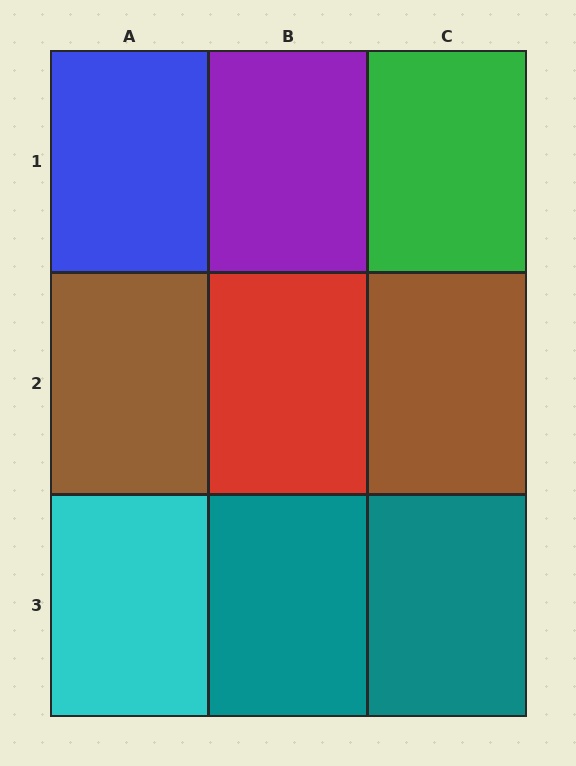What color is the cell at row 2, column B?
Red.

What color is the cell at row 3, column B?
Teal.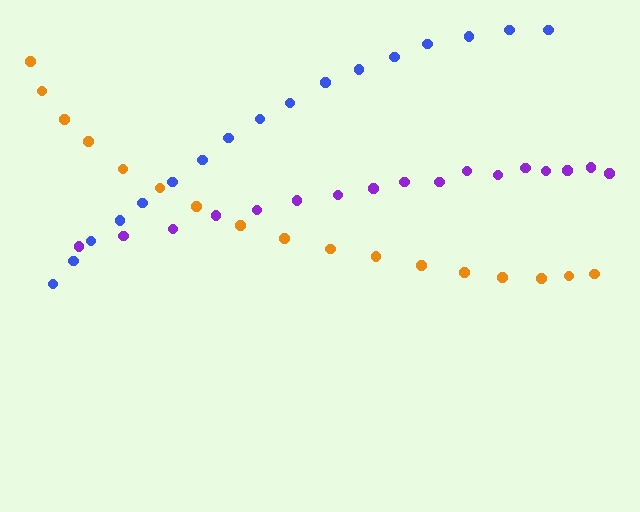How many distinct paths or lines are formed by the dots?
There are 3 distinct paths.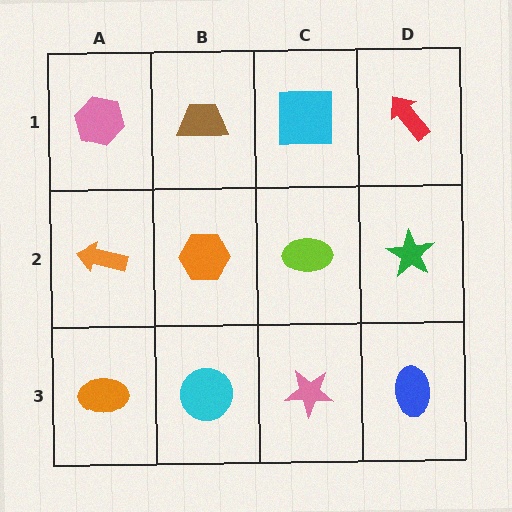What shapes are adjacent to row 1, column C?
A lime ellipse (row 2, column C), a brown trapezoid (row 1, column B), a red arrow (row 1, column D).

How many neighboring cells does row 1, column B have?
3.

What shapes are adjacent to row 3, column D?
A green star (row 2, column D), a pink star (row 3, column C).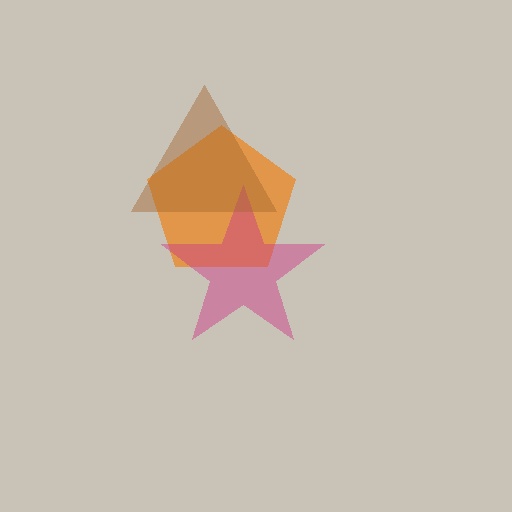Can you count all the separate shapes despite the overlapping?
Yes, there are 3 separate shapes.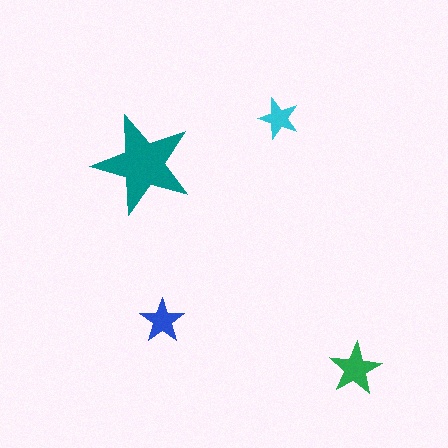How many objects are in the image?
There are 4 objects in the image.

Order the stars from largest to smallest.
the teal one, the green one, the blue one, the cyan one.